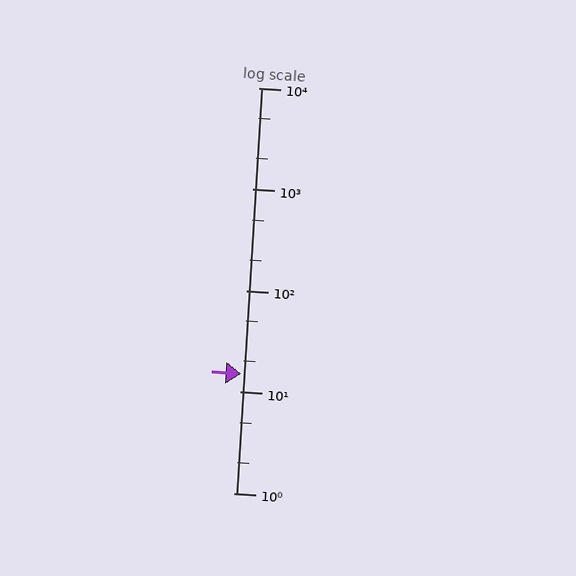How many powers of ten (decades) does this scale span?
The scale spans 4 decades, from 1 to 10000.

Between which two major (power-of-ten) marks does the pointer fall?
The pointer is between 10 and 100.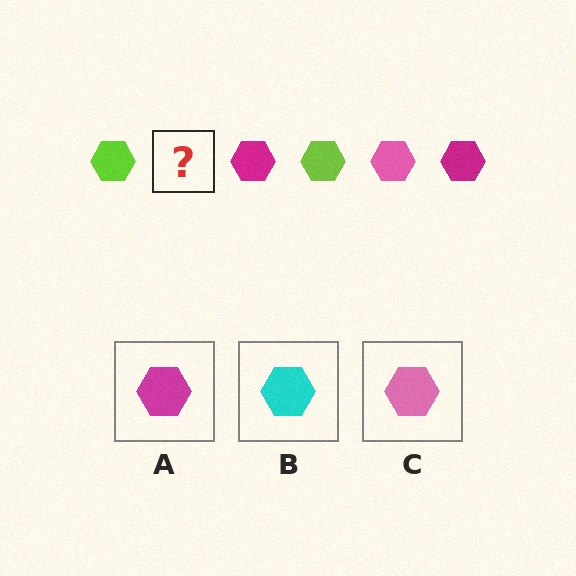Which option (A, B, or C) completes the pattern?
C.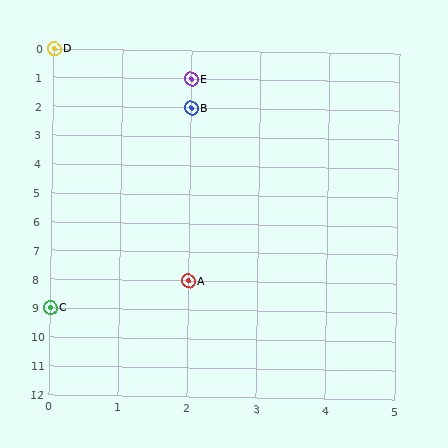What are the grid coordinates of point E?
Point E is at grid coordinates (2, 1).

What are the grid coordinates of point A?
Point A is at grid coordinates (2, 8).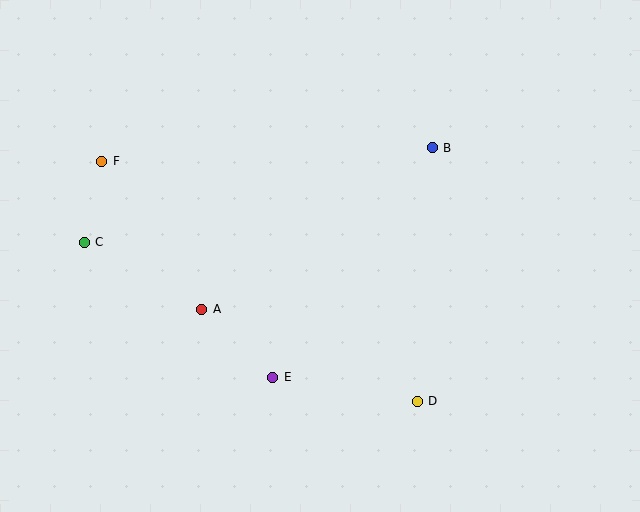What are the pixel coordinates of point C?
Point C is at (84, 242).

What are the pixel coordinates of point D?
Point D is at (417, 401).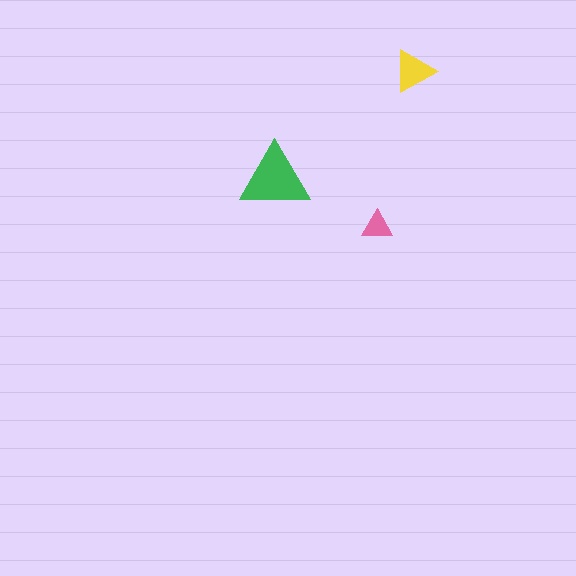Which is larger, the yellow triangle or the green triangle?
The green one.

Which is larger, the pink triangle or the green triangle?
The green one.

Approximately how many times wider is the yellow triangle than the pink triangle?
About 1.5 times wider.